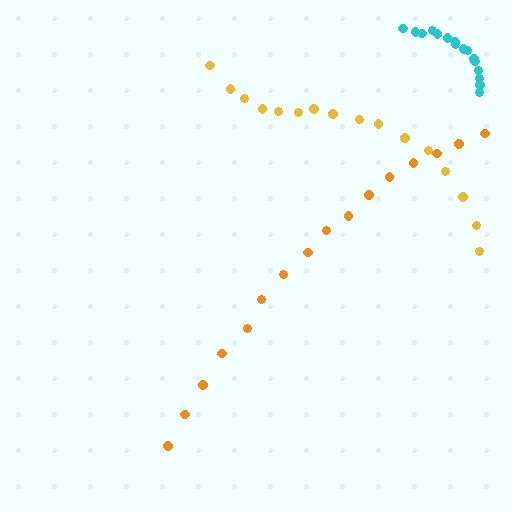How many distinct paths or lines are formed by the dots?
There are 3 distinct paths.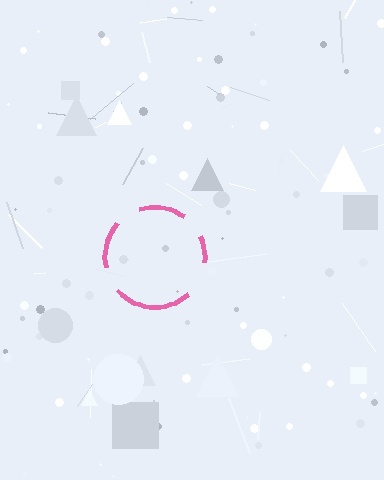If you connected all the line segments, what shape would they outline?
They would outline a circle.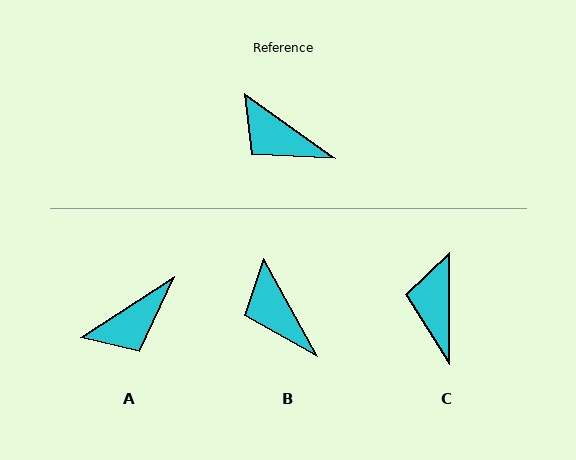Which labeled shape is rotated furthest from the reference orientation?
A, about 68 degrees away.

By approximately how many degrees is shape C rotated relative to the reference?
Approximately 55 degrees clockwise.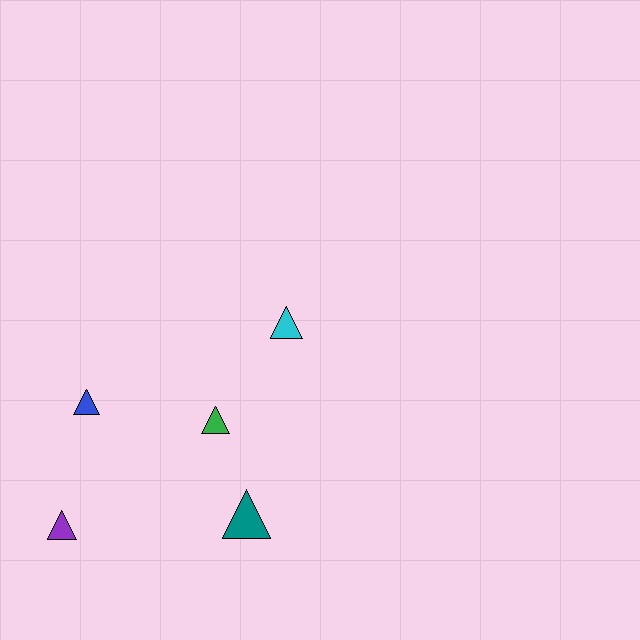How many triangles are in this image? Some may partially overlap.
There are 5 triangles.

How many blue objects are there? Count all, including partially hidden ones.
There is 1 blue object.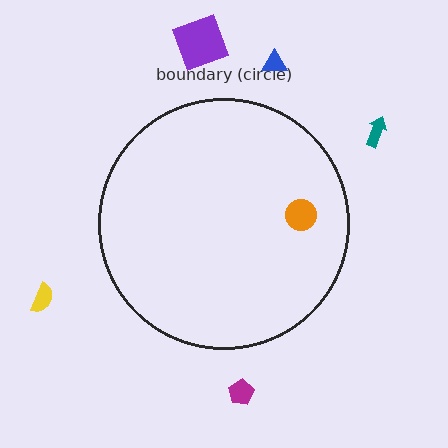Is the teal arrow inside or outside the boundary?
Outside.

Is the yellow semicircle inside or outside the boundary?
Outside.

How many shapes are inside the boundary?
1 inside, 5 outside.